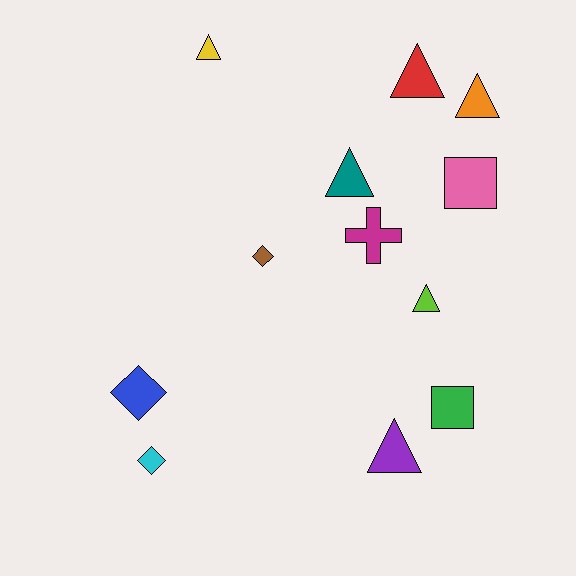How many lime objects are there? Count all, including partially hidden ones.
There is 1 lime object.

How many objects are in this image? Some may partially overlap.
There are 12 objects.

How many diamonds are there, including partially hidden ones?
There are 3 diamonds.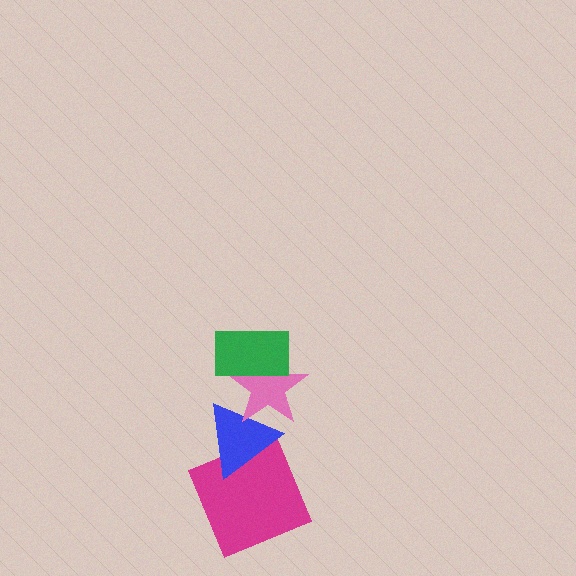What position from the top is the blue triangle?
The blue triangle is 3rd from the top.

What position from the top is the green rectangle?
The green rectangle is 1st from the top.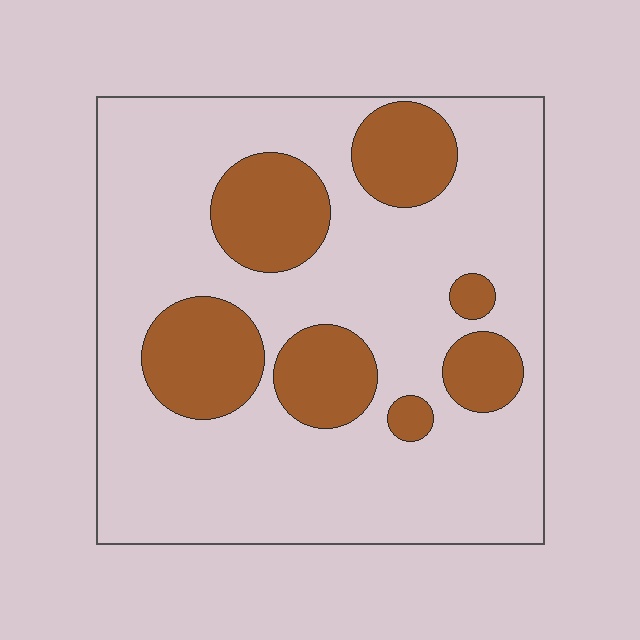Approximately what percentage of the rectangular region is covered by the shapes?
Approximately 25%.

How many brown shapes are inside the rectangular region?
7.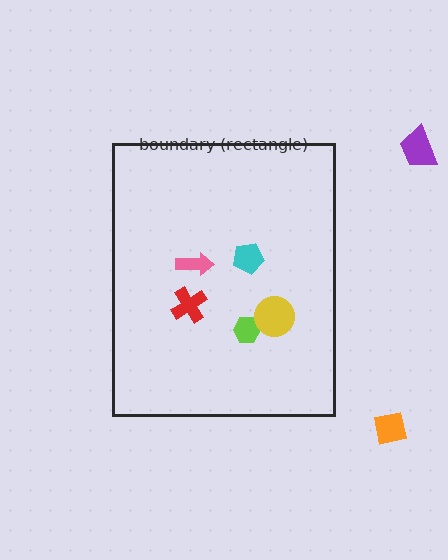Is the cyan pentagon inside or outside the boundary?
Inside.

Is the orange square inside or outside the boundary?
Outside.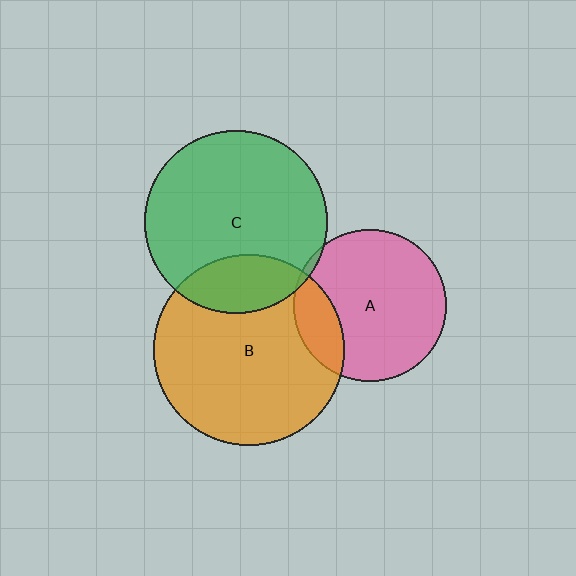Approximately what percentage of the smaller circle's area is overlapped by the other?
Approximately 20%.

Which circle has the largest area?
Circle B (orange).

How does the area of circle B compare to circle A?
Approximately 1.6 times.